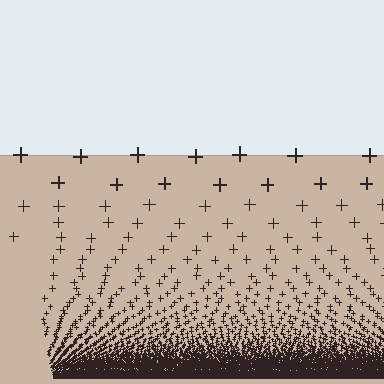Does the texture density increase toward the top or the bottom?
Density increases toward the bottom.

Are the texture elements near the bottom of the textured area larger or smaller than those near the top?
Smaller. The gradient is inverted — elements near the bottom are smaller and denser.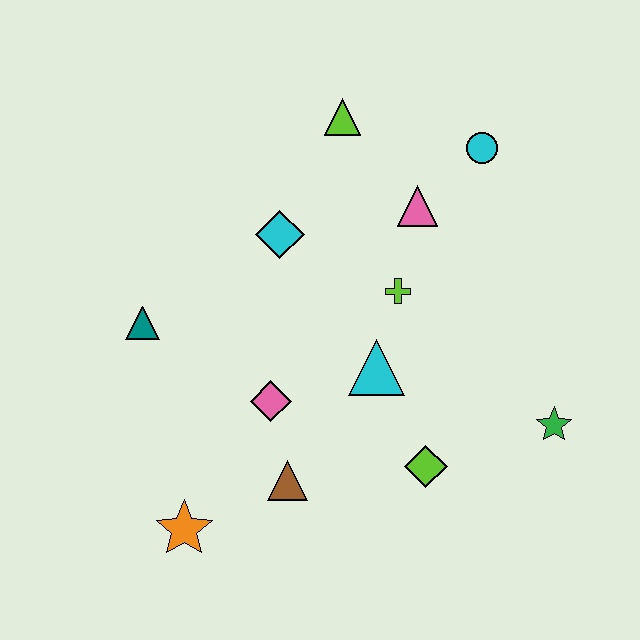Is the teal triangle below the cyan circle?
Yes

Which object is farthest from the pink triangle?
The orange star is farthest from the pink triangle.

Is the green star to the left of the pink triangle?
No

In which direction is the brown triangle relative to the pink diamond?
The brown triangle is below the pink diamond.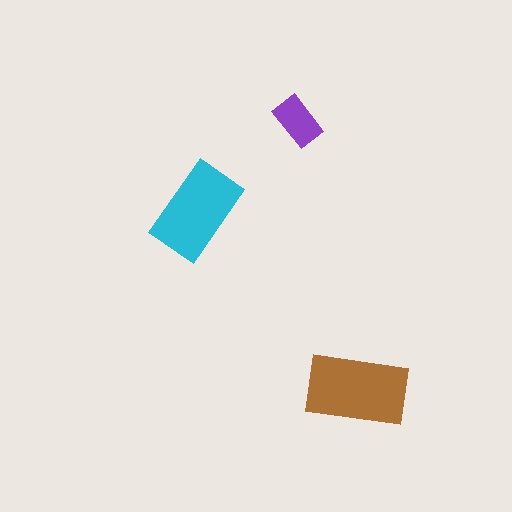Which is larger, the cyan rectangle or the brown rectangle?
The brown one.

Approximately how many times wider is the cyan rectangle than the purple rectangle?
About 2 times wider.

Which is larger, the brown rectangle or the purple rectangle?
The brown one.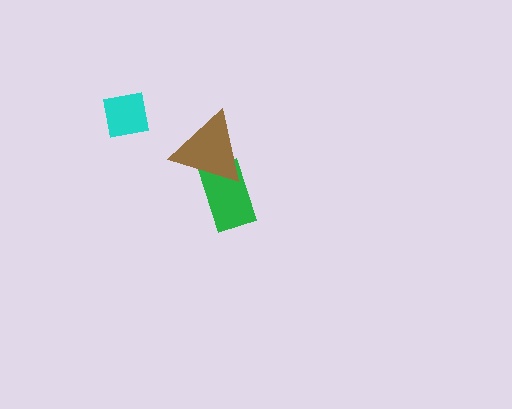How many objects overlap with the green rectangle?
1 object overlaps with the green rectangle.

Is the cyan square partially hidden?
No, no other shape covers it.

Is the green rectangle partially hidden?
Yes, it is partially covered by another shape.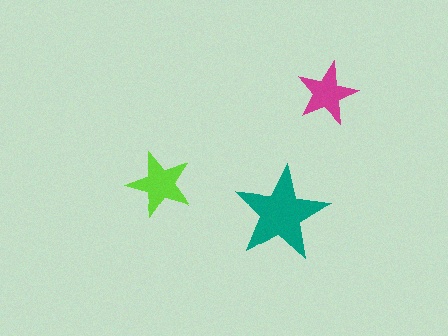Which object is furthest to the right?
The magenta star is rightmost.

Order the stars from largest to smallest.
the teal one, the lime one, the magenta one.